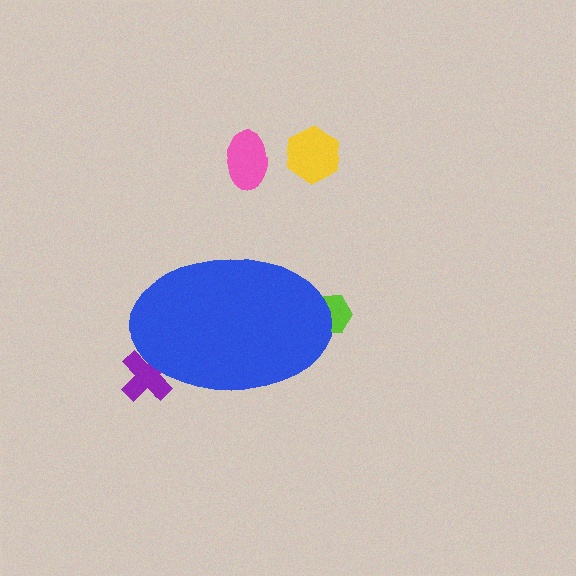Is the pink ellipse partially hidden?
No, the pink ellipse is fully visible.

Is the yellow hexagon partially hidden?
No, the yellow hexagon is fully visible.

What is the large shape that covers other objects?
A blue ellipse.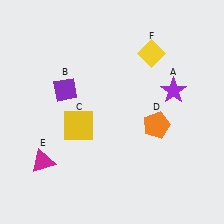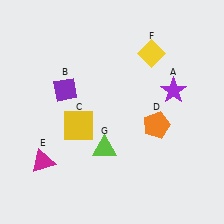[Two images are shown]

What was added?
A lime triangle (G) was added in Image 2.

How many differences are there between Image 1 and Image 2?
There is 1 difference between the two images.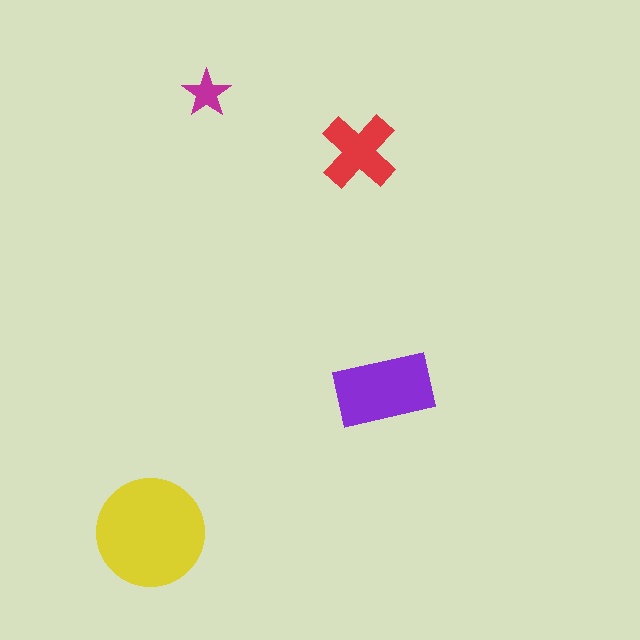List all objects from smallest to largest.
The magenta star, the red cross, the purple rectangle, the yellow circle.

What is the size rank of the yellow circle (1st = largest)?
1st.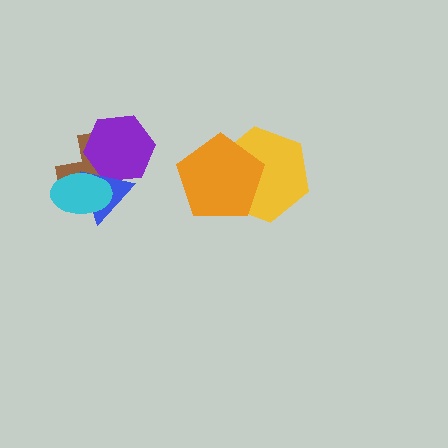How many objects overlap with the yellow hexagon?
1 object overlaps with the yellow hexagon.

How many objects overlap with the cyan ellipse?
3 objects overlap with the cyan ellipse.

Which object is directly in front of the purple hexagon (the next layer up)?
The blue triangle is directly in front of the purple hexagon.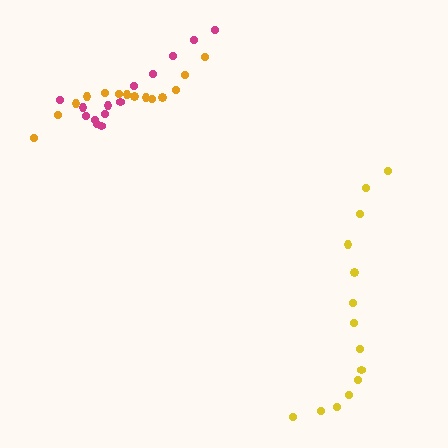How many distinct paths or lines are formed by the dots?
There are 3 distinct paths.